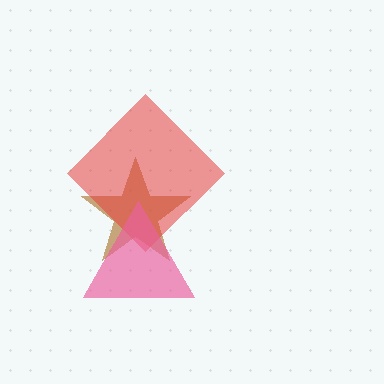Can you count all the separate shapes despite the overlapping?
Yes, there are 3 separate shapes.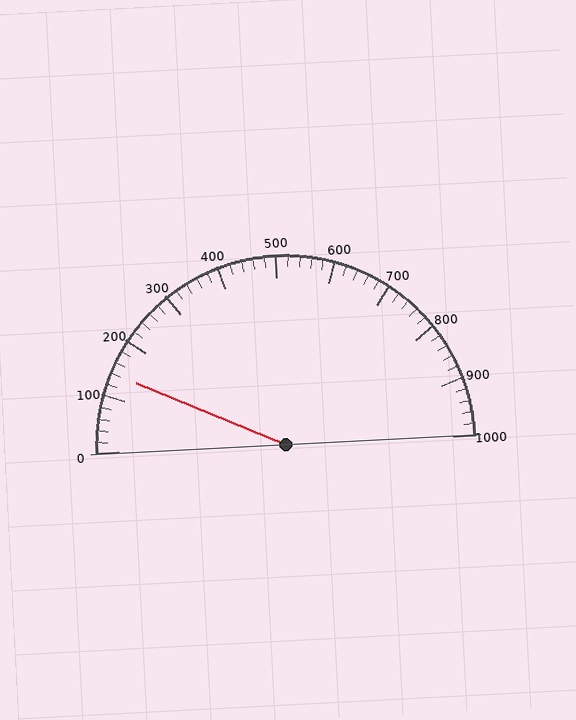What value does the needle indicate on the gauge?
The needle indicates approximately 140.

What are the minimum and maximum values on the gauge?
The gauge ranges from 0 to 1000.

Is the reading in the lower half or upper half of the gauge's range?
The reading is in the lower half of the range (0 to 1000).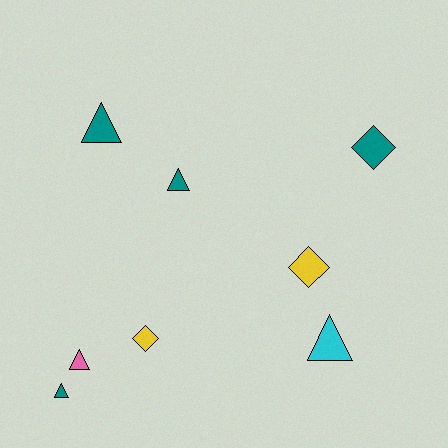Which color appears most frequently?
Teal, with 4 objects.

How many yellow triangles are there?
There are no yellow triangles.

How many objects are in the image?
There are 8 objects.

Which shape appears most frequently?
Triangle, with 5 objects.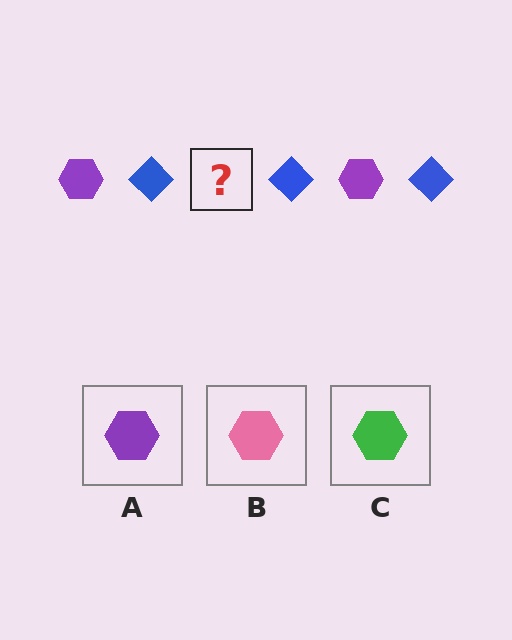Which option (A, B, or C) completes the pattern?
A.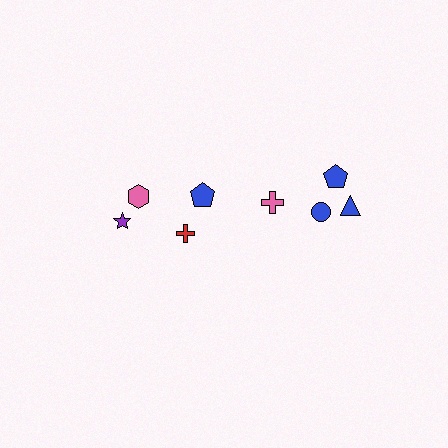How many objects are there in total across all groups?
There are 8 objects.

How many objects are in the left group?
There are 3 objects.